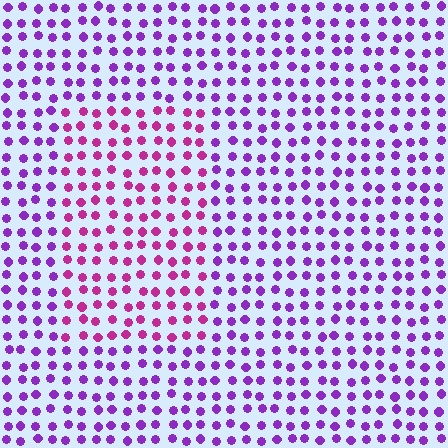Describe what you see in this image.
The image is filled with small purple elements in a uniform arrangement. A rectangle-shaped region is visible where the elements are tinted to a slightly different hue, forming a subtle color boundary.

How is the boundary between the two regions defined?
The boundary is defined purely by a slight shift in hue (about 38 degrees). Spacing, size, and orientation are identical on both sides.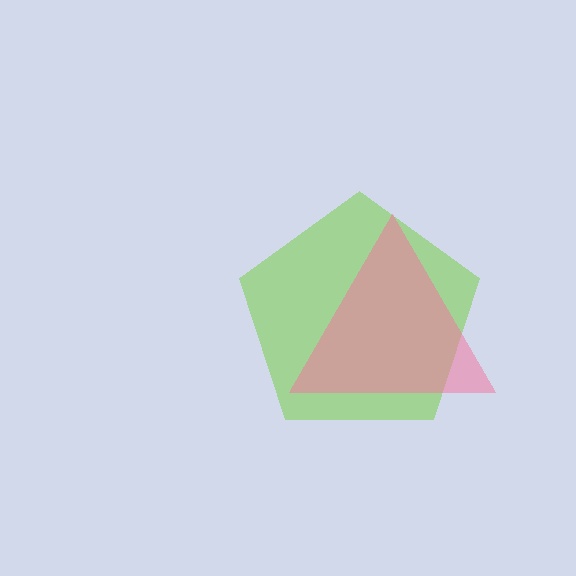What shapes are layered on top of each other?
The layered shapes are: a lime pentagon, a pink triangle.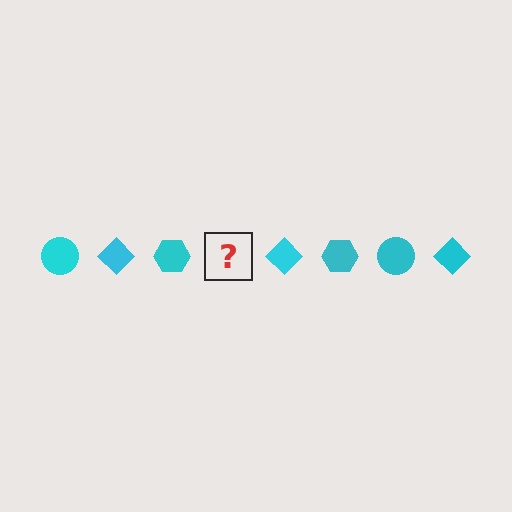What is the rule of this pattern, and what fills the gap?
The rule is that the pattern cycles through circle, diamond, hexagon shapes in cyan. The gap should be filled with a cyan circle.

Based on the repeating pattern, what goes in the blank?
The blank should be a cyan circle.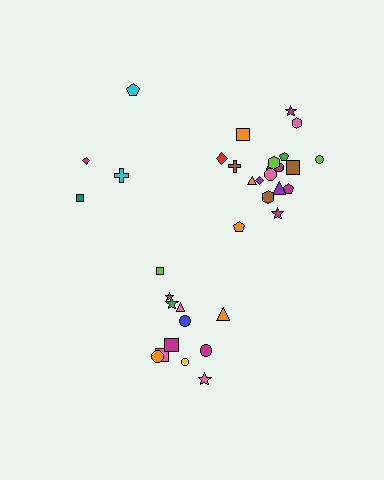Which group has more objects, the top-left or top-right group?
The top-right group.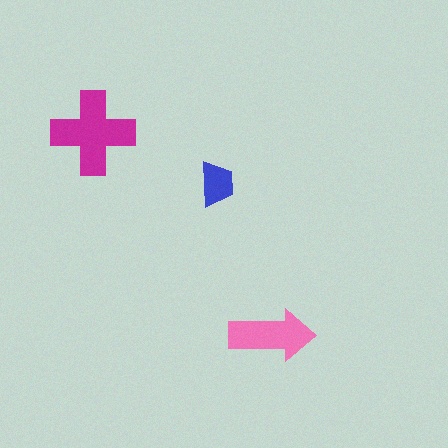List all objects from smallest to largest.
The blue trapezoid, the pink arrow, the magenta cross.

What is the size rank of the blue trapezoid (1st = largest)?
3rd.